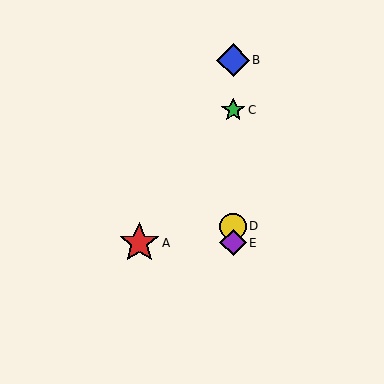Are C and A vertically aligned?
No, C is at x≈233 and A is at x≈139.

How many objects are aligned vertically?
4 objects (B, C, D, E) are aligned vertically.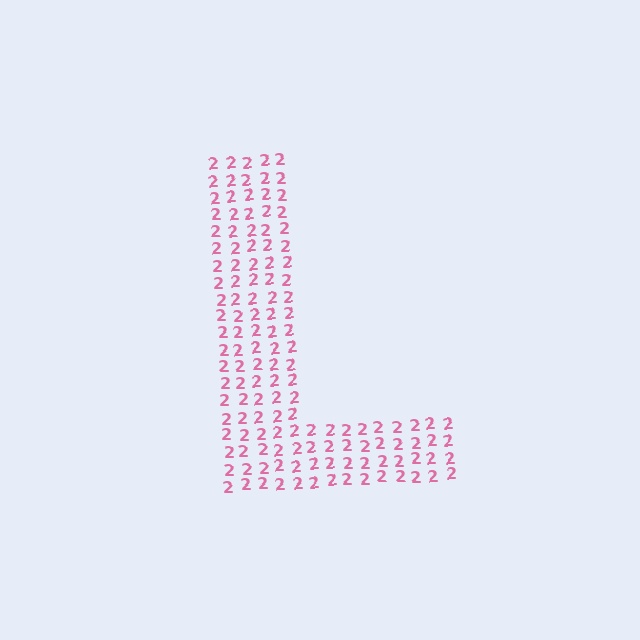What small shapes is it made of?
It is made of small digit 2's.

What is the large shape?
The large shape is the letter L.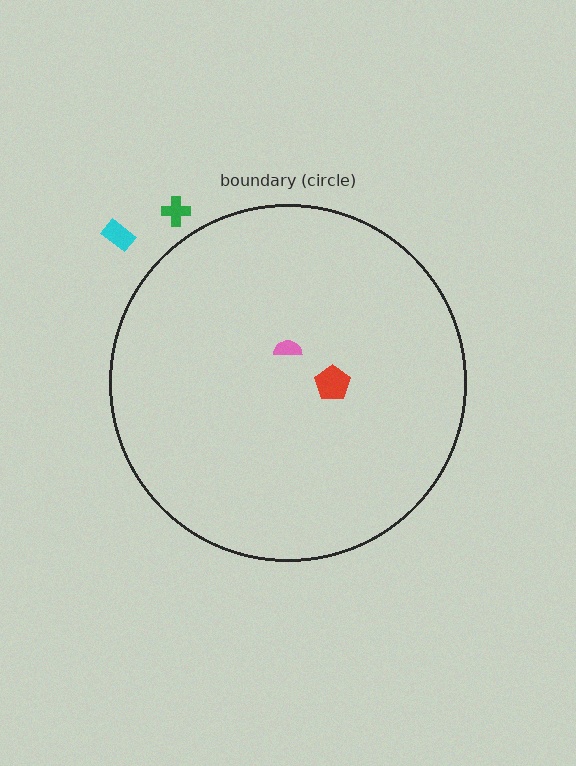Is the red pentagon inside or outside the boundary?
Inside.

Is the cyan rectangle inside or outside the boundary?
Outside.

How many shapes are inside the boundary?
2 inside, 2 outside.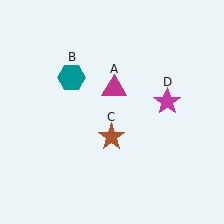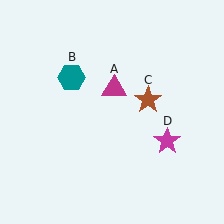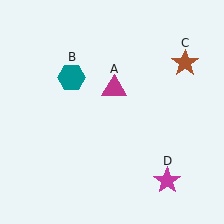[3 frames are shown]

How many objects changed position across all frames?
2 objects changed position: brown star (object C), magenta star (object D).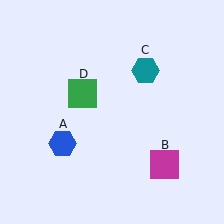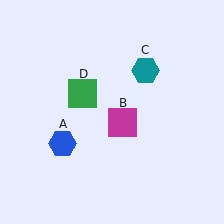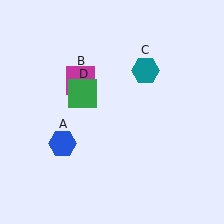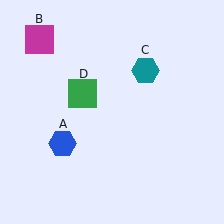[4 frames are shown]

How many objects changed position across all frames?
1 object changed position: magenta square (object B).